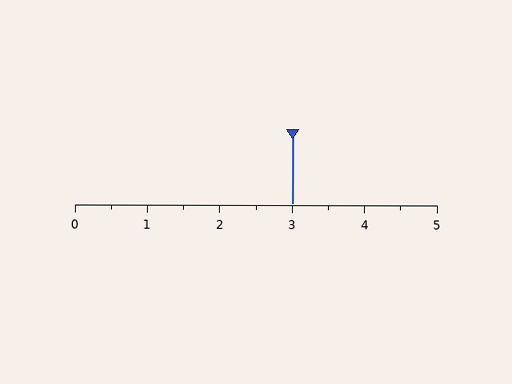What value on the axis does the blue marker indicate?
The marker indicates approximately 3.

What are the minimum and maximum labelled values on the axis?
The axis runs from 0 to 5.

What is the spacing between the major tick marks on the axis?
The major ticks are spaced 1 apart.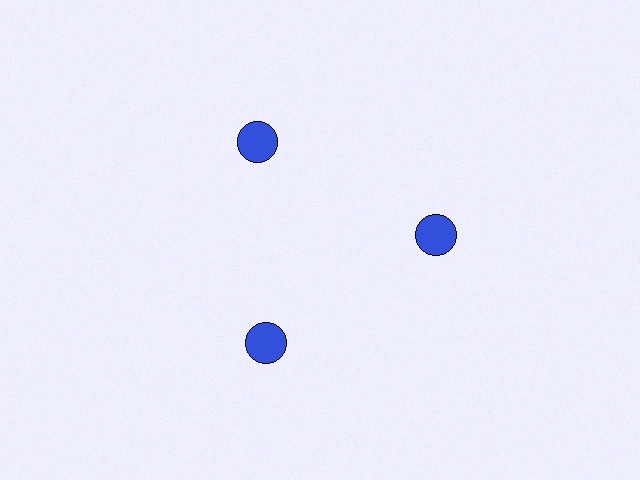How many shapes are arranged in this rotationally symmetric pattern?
There are 3 shapes, arranged in 3 groups of 1.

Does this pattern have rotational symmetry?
Yes, this pattern has 3-fold rotational symmetry. It looks the same after rotating 120 degrees around the center.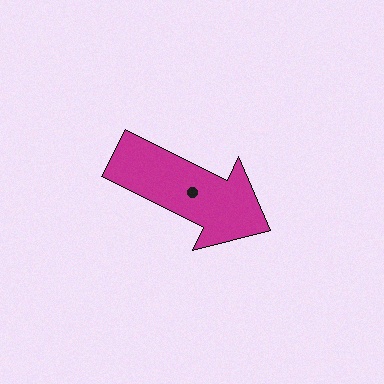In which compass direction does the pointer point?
Southeast.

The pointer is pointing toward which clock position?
Roughly 4 o'clock.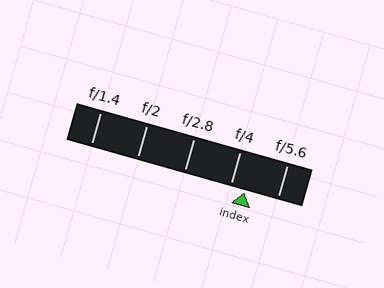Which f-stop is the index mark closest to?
The index mark is closest to f/4.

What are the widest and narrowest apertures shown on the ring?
The widest aperture shown is f/1.4 and the narrowest is f/5.6.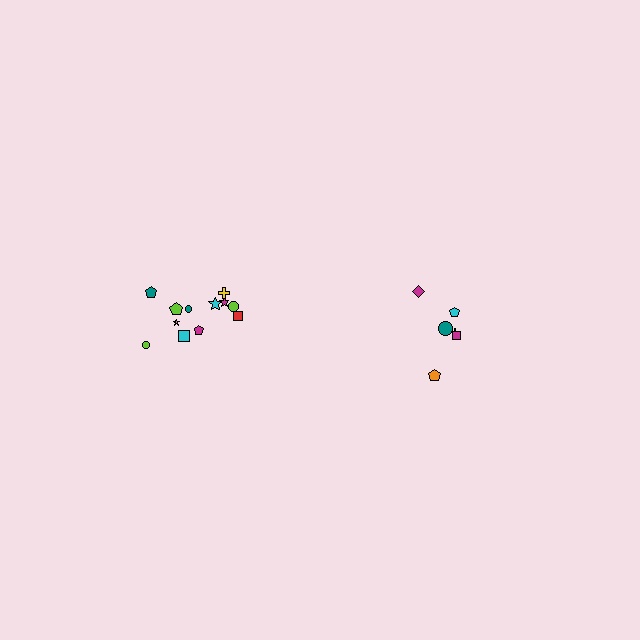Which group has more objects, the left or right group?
The left group.